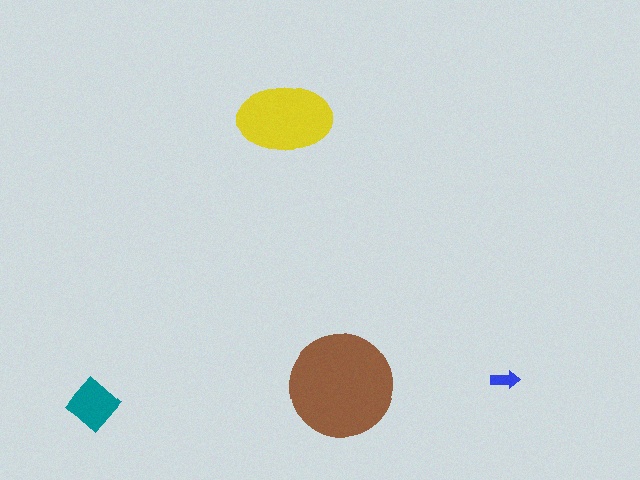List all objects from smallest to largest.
The blue arrow, the teal diamond, the yellow ellipse, the brown circle.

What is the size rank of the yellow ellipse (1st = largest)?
2nd.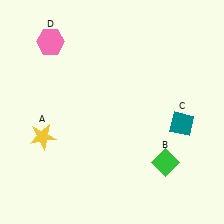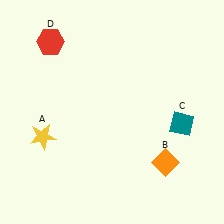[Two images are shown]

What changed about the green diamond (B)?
In Image 1, B is green. In Image 2, it changed to orange.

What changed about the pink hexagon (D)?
In Image 1, D is pink. In Image 2, it changed to red.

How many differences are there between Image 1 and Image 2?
There are 2 differences between the two images.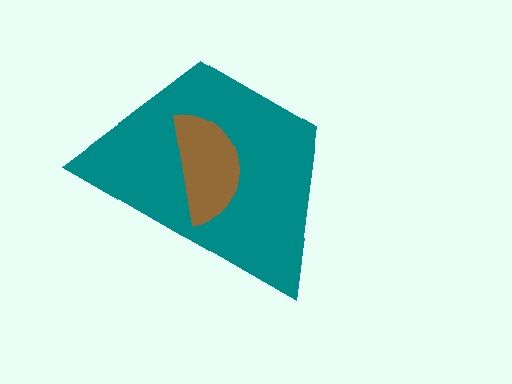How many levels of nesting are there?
2.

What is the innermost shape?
The brown semicircle.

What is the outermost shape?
The teal trapezoid.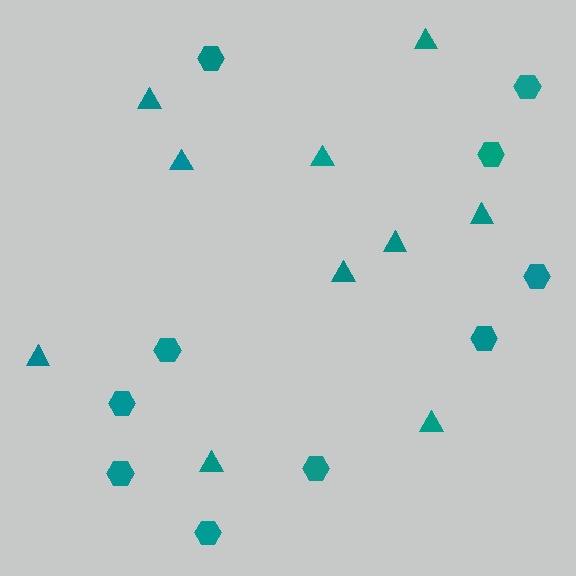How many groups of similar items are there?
There are 2 groups: one group of triangles (10) and one group of hexagons (10).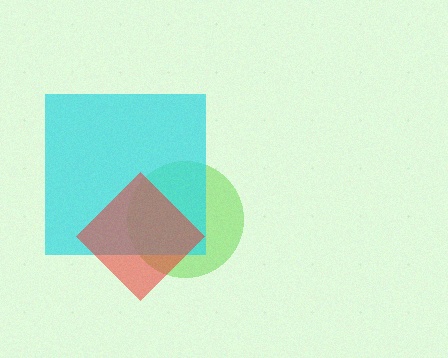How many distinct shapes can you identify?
There are 3 distinct shapes: a lime circle, a cyan square, a red diamond.